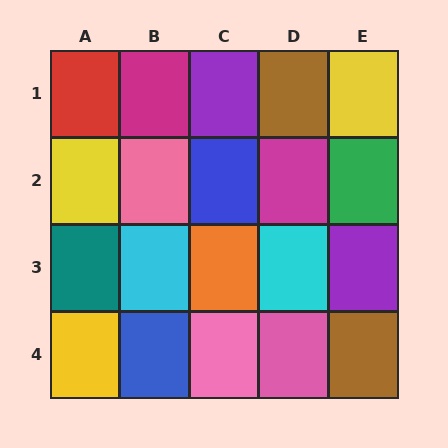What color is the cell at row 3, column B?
Cyan.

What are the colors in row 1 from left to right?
Red, magenta, purple, brown, yellow.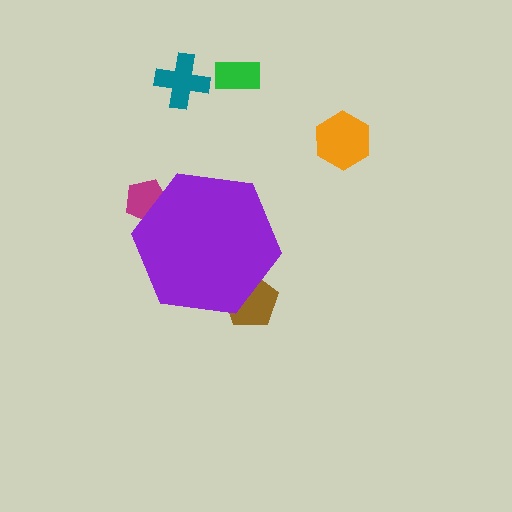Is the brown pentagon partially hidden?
Yes, the brown pentagon is partially hidden behind the purple hexagon.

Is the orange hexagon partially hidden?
No, the orange hexagon is fully visible.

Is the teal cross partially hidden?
No, the teal cross is fully visible.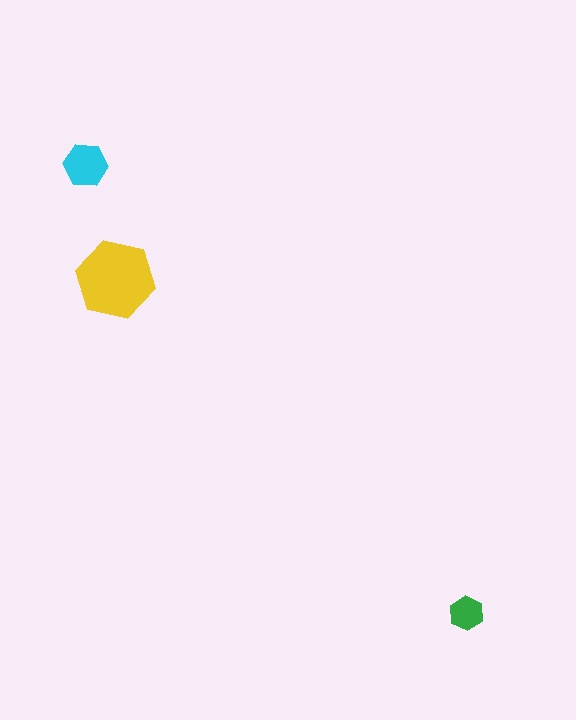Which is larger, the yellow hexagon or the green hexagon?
The yellow one.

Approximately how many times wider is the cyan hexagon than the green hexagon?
About 1.5 times wider.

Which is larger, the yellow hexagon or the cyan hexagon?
The yellow one.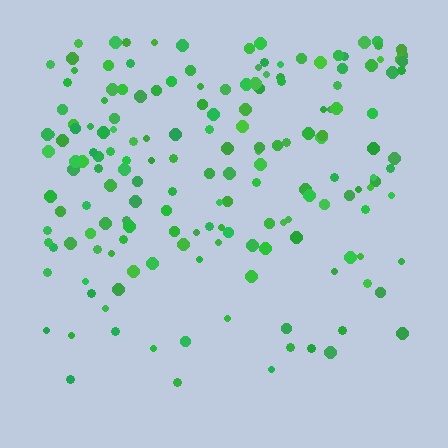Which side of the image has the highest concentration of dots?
The top.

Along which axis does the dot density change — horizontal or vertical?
Vertical.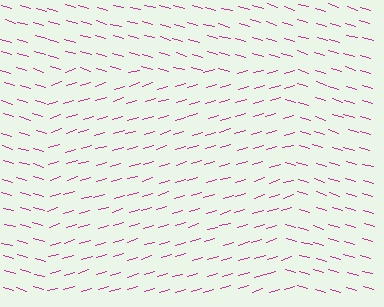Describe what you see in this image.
The image is filled with small magenta line segments. A rectangle region in the image has lines oriented differently from the surrounding lines, creating a visible texture boundary.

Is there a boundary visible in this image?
Yes, there is a texture boundary formed by a change in line orientation.